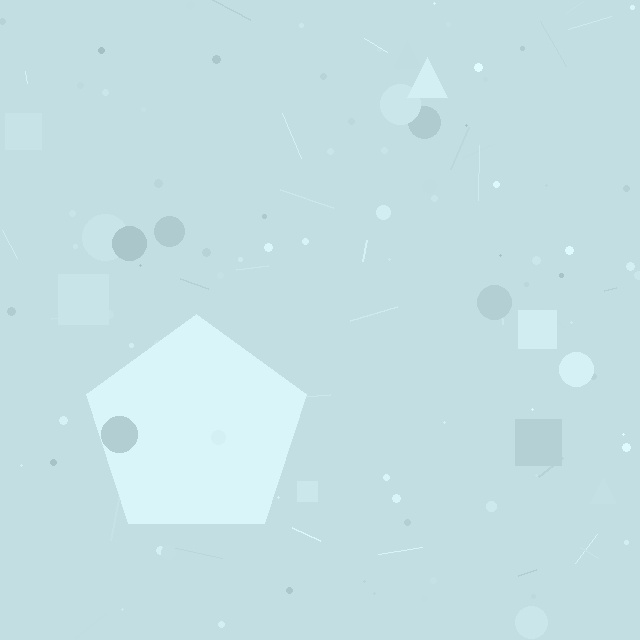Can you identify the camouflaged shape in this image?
The camouflaged shape is a pentagon.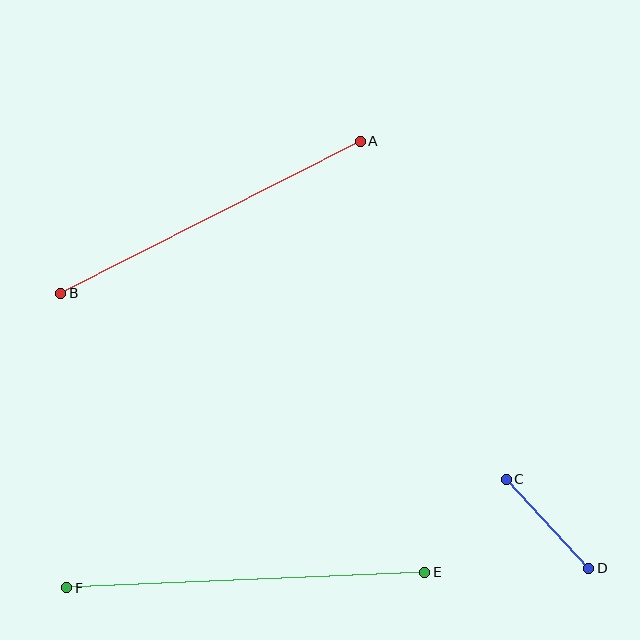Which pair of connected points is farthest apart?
Points E and F are farthest apart.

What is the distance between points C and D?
The distance is approximately 121 pixels.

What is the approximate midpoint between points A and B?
The midpoint is at approximately (211, 217) pixels.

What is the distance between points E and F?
The distance is approximately 358 pixels.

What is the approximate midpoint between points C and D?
The midpoint is at approximately (547, 524) pixels.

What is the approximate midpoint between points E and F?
The midpoint is at approximately (246, 580) pixels.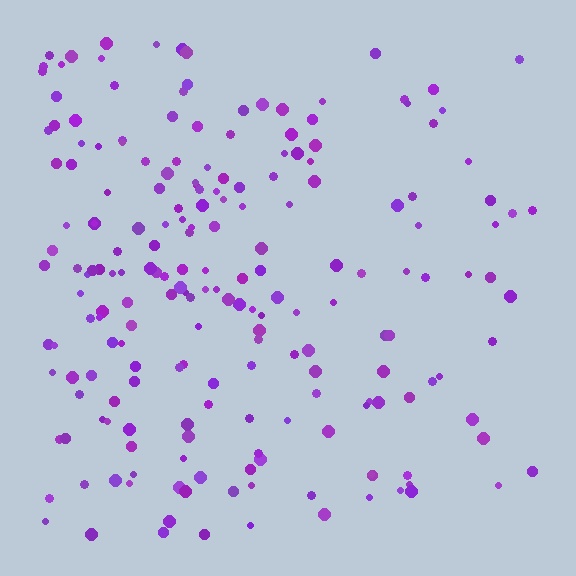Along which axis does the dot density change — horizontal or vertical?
Horizontal.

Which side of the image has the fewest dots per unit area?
The right.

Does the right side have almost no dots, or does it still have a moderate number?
Still a moderate number, just noticeably fewer than the left.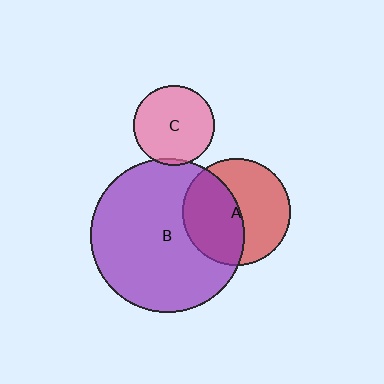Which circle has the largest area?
Circle B (purple).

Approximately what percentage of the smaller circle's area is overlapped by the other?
Approximately 45%.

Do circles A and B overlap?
Yes.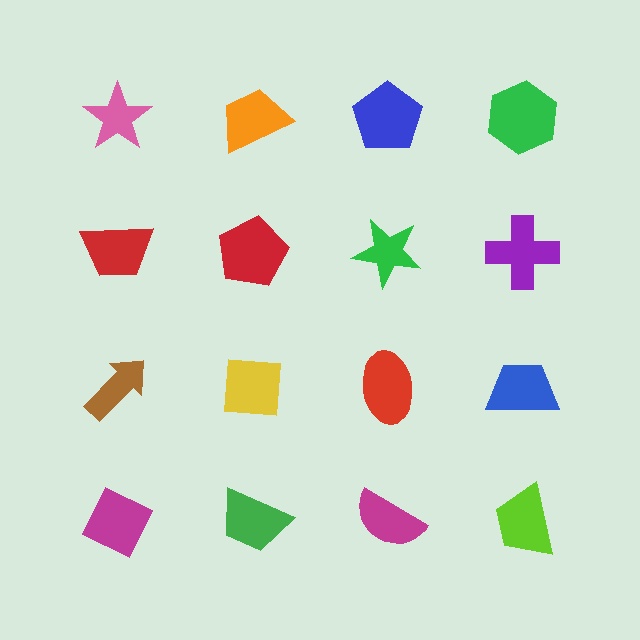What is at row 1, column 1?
A pink star.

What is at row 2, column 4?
A purple cross.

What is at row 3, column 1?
A brown arrow.